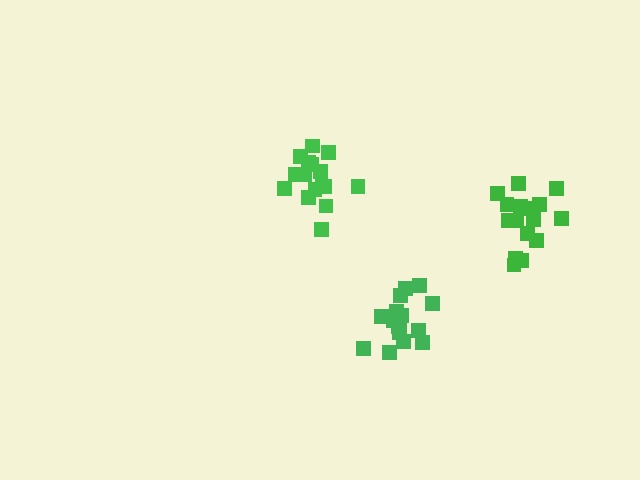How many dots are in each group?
Group 1: 16 dots, Group 2: 16 dots, Group 3: 16 dots (48 total).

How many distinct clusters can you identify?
There are 3 distinct clusters.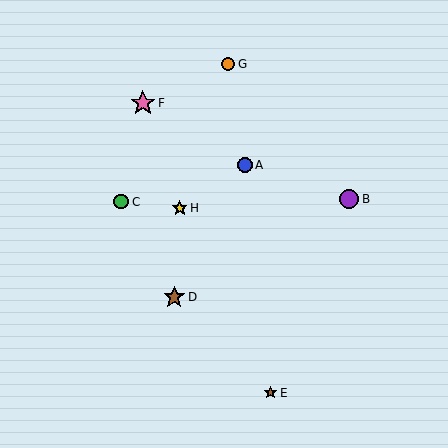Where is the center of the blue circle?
The center of the blue circle is at (245, 165).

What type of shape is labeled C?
Shape C is a green circle.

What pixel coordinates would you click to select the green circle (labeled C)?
Click at (121, 202) to select the green circle C.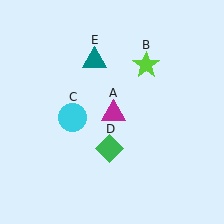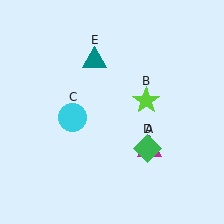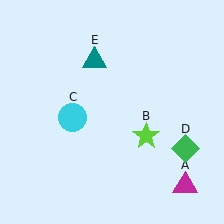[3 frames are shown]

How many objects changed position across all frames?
3 objects changed position: magenta triangle (object A), lime star (object B), green diamond (object D).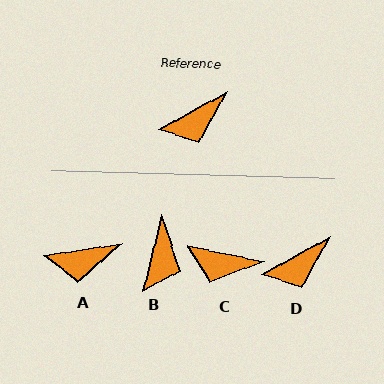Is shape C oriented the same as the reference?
No, it is off by about 41 degrees.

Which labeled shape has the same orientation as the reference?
D.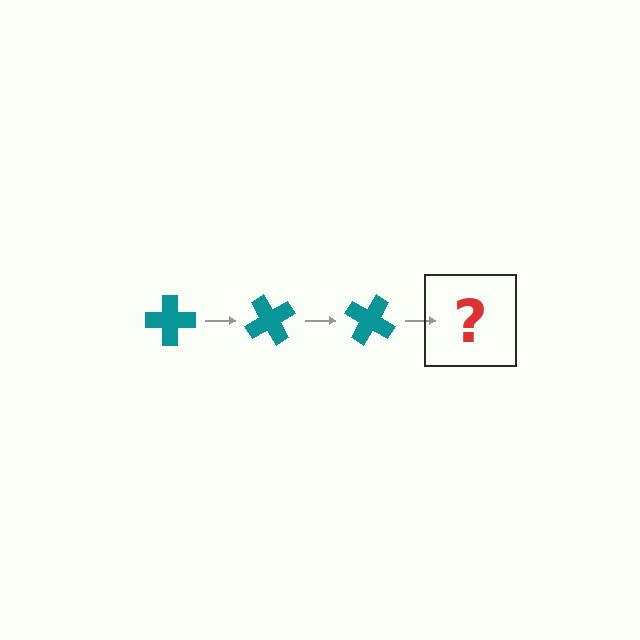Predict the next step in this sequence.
The next step is a teal cross rotated 180 degrees.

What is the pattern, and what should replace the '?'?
The pattern is that the cross rotates 60 degrees each step. The '?' should be a teal cross rotated 180 degrees.